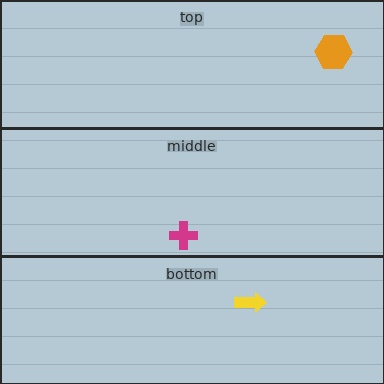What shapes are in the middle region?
The magenta cross.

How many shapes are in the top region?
1.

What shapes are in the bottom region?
The yellow arrow.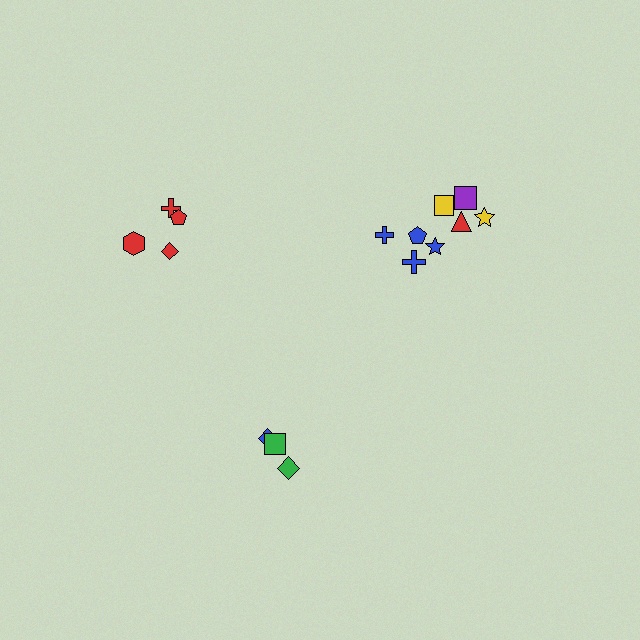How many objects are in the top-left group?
There are 4 objects.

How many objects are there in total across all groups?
There are 15 objects.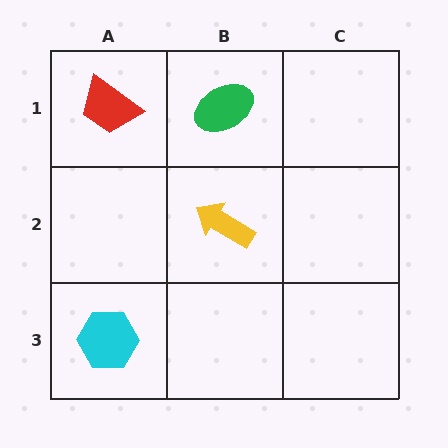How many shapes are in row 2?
1 shape.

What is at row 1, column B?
A green ellipse.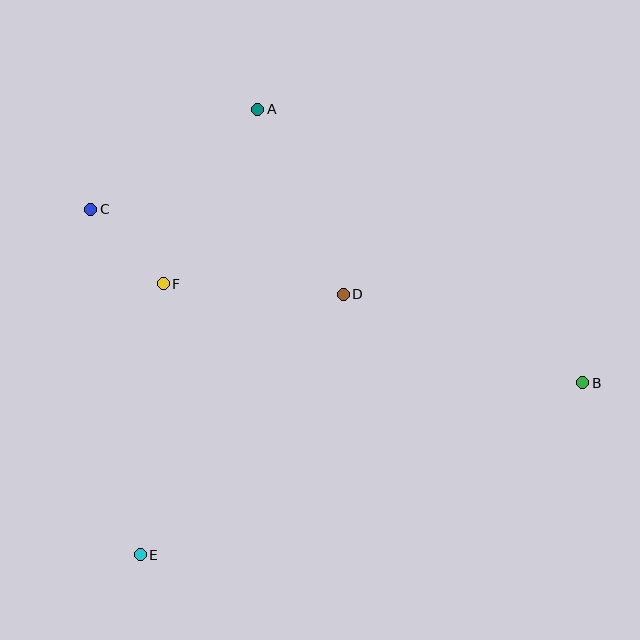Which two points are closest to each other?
Points C and F are closest to each other.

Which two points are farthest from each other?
Points B and C are farthest from each other.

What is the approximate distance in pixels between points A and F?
The distance between A and F is approximately 198 pixels.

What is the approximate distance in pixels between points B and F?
The distance between B and F is approximately 431 pixels.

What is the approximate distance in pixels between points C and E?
The distance between C and E is approximately 349 pixels.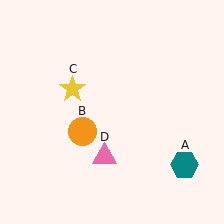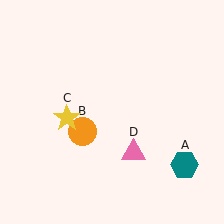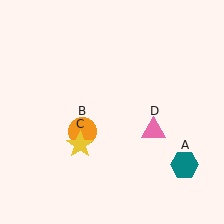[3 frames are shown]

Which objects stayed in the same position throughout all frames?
Teal hexagon (object A) and orange circle (object B) remained stationary.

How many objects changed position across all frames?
2 objects changed position: yellow star (object C), pink triangle (object D).